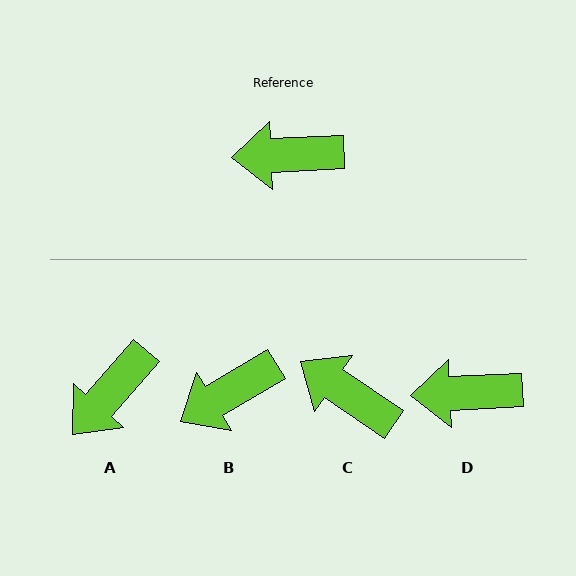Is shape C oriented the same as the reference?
No, it is off by about 37 degrees.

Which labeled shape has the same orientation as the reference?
D.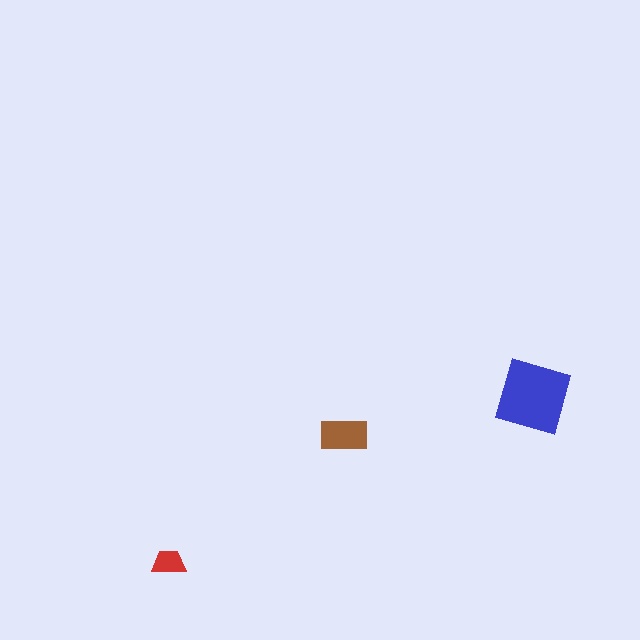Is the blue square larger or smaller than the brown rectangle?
Larger.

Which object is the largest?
The blue square.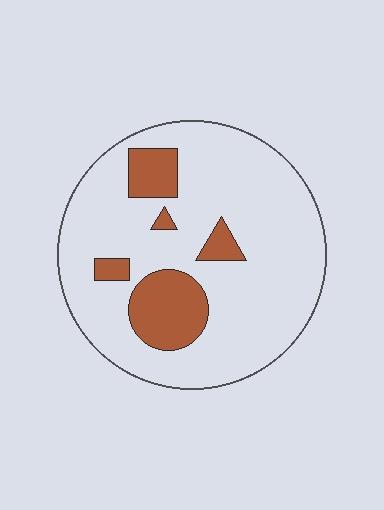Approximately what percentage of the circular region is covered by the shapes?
Approximately 20%.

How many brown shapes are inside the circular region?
5.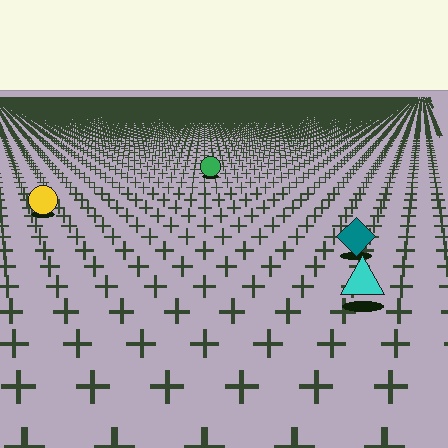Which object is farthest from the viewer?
The green circle is farthest from the viewer. It appears smaller and the ground texture around it is denser.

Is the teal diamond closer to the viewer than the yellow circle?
Yes. The teal diamond is closer — you can tell from the texture gradient: the ground texture is coarser near it.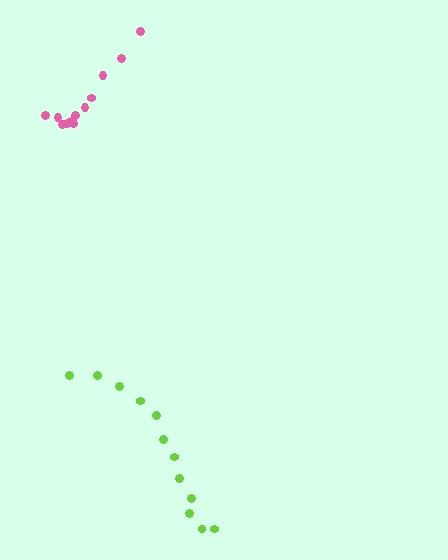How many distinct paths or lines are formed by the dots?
There are 2 distinct paths.